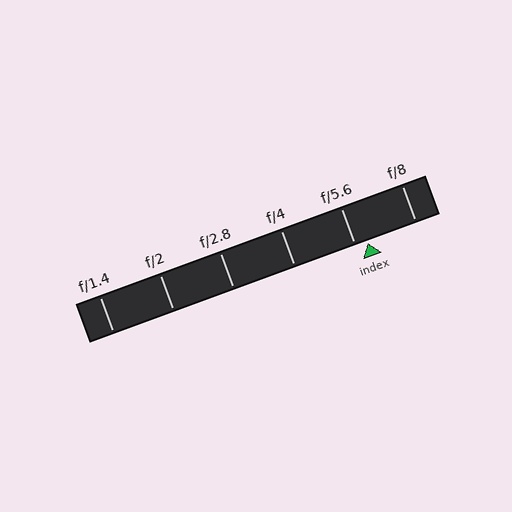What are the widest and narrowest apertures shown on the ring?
The widest aperture shown is f/1.4 and the narrowest is f/8.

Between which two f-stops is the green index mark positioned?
The index mark is between f/5.6 and f/8.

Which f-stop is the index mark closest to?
The index mark is closest to f/5.6.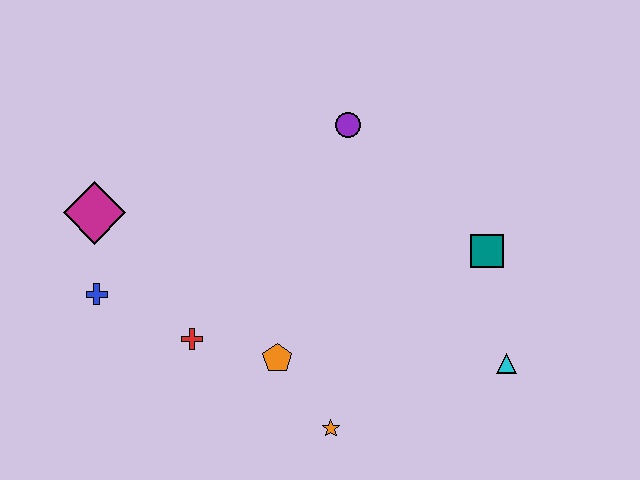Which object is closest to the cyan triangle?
The teal square is closest to the cyan triangle.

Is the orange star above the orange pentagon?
No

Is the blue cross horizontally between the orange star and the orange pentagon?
No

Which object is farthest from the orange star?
The magenta diamond is farthest from the orange star.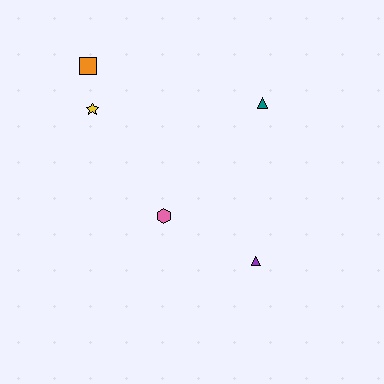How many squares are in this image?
There is 1 square.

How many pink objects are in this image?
There is 1 pink object.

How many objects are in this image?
There are 5 objects.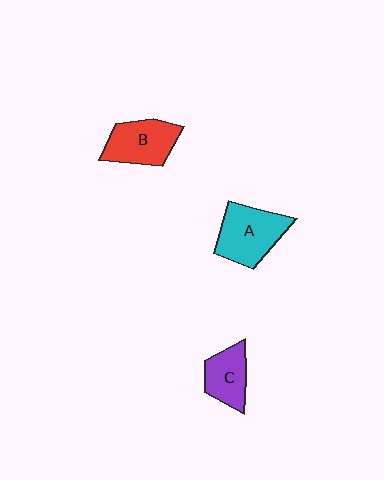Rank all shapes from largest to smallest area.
From largest to smallest: A (cyan), B (red), C (purple).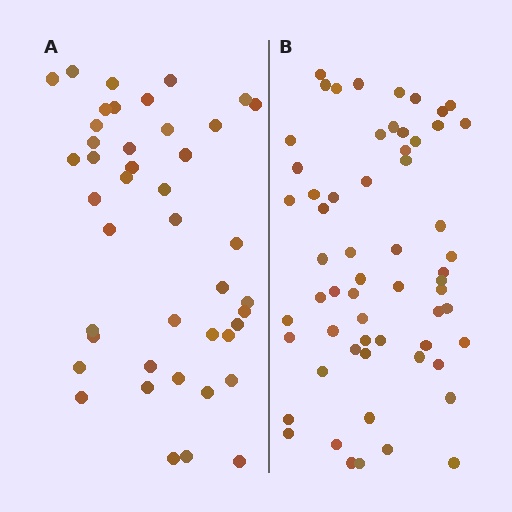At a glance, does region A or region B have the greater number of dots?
Region B (the right region) has more dots.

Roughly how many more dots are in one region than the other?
Region B has approximately 15 more dots than region A.